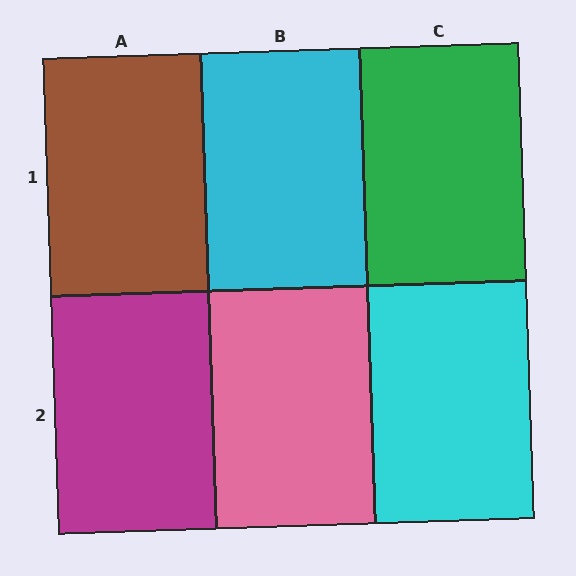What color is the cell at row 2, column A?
Magenta.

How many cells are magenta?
1 cell is magenta.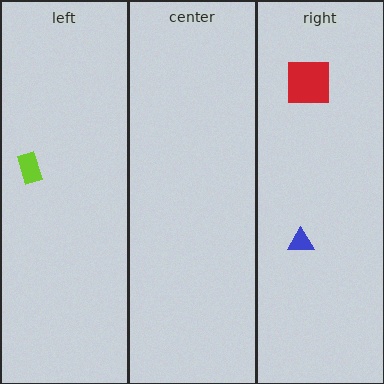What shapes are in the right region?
The blue triangle, the red square.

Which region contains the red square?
The right region.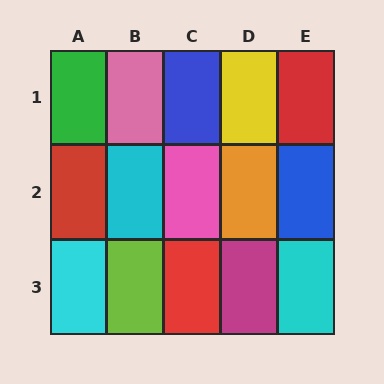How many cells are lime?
1 cell is lime.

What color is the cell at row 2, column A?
Red.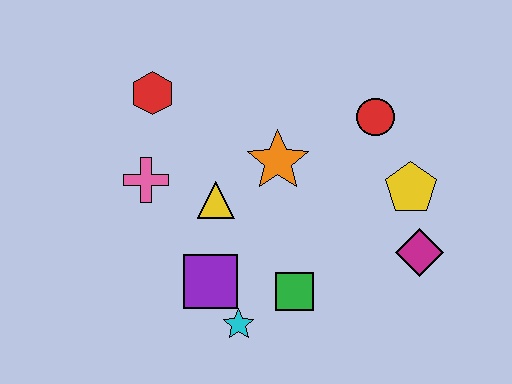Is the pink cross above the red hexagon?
No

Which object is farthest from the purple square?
The red circle is farthest from the purple square.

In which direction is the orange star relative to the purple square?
The orange star is above the purple square.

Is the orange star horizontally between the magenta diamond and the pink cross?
Yes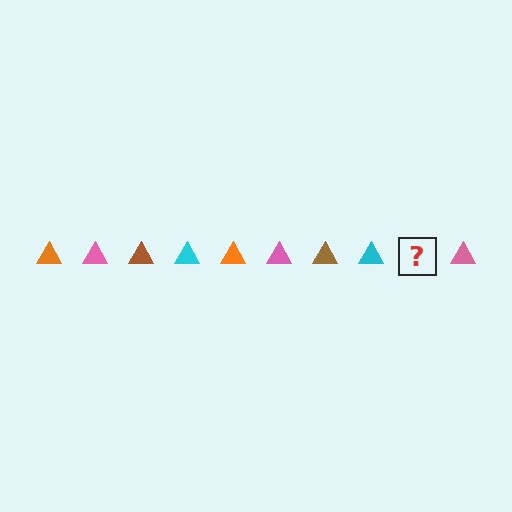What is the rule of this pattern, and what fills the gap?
The rule is that the pattern cycles through orange, pink, brown, cyan triangles. The gap should be filled with an orange triangle.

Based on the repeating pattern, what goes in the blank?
The blank should be an orange triangle.